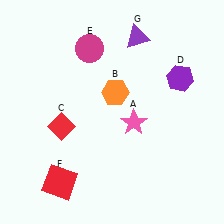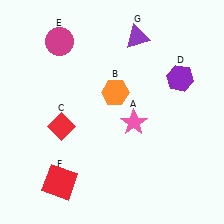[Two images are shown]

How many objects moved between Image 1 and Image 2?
1 object moved between the two images.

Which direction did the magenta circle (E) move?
The magenta circle (E) moved left.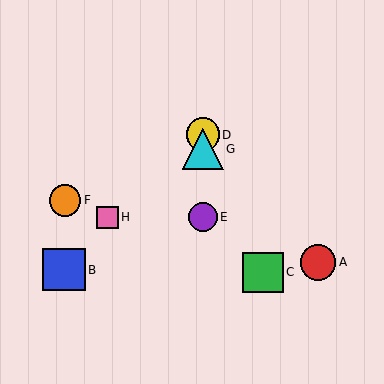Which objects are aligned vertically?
Objects D, E, G are aligned vertically.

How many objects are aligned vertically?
3 objects (D, E, G) are aligned vertically.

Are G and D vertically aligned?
Yes, both are at x≈203.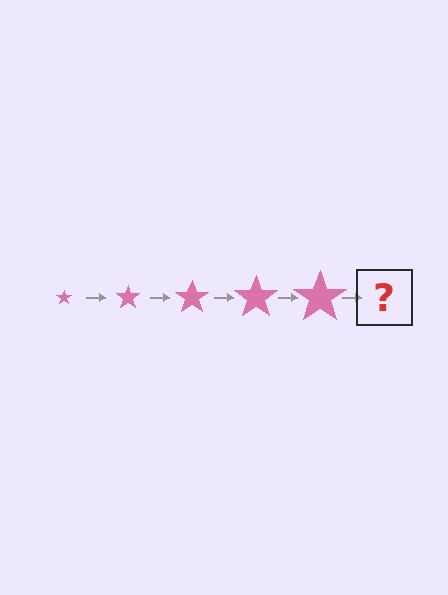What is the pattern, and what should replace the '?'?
The pattern is that the star gets progressively larger each step. The '?' should be a pink star, larger than the previous one.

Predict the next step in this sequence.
The next step is a pink star, larger than the previous one.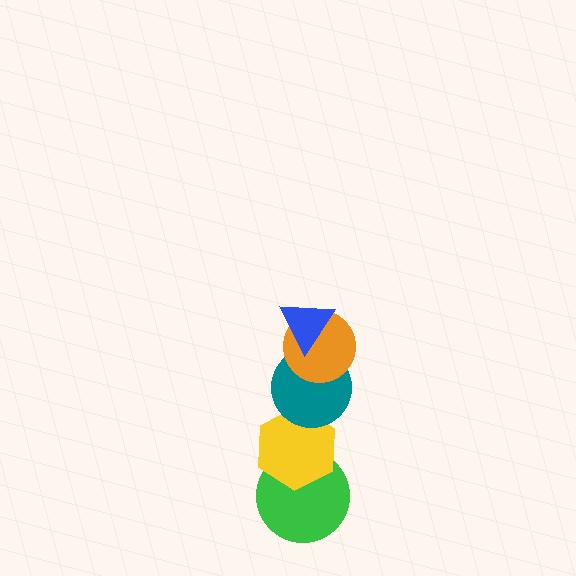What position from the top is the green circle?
The green circle is 5th from the top.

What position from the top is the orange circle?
The orange circle is 2nd from the top.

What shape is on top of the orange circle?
The blue triangle is on top of the orange circle.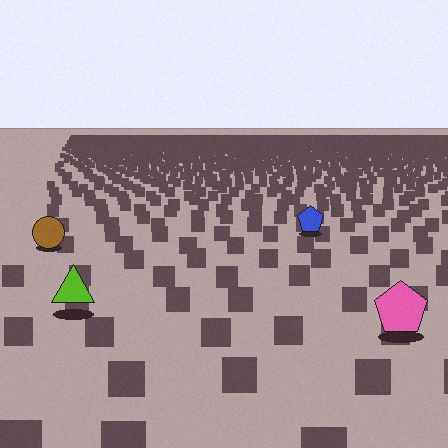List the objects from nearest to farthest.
From nearest to farthest: the pink pentagon, the lime triangle, the brown circle, the blue pentagon.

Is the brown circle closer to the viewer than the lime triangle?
No. The lime triangle is closer — you can tell from the texture gradient: the ground texture is coarser near it.